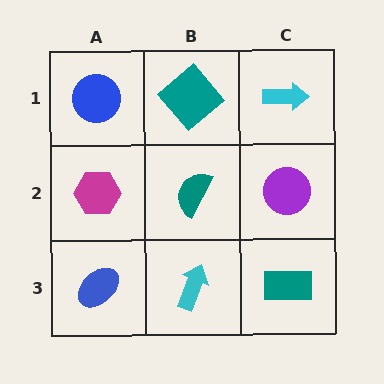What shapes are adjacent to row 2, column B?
A teal diamond (row 1, column B), a cyan arrow (row 3, column B), a magenta hexagon (row 2, column A), a purple circle (row 2, column C).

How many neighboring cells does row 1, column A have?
2.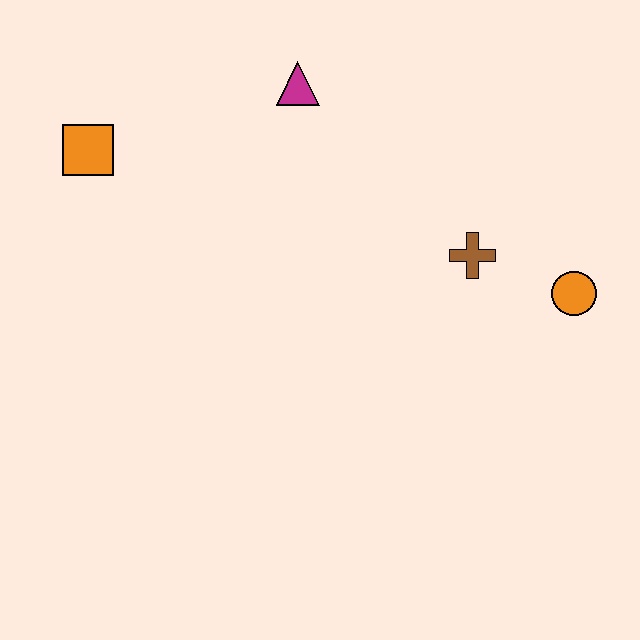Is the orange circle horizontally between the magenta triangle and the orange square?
No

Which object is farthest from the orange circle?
The orange square is farthest from the orange circle.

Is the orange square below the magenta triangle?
Yes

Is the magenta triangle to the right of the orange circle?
No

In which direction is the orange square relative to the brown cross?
The orange square is to the left of the brown cross.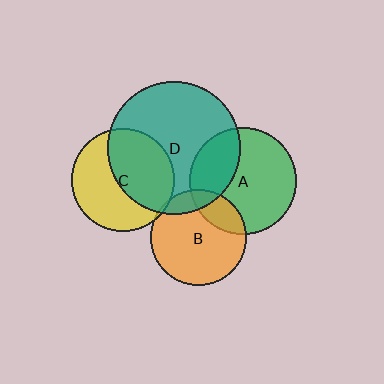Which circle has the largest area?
Circle D (teal).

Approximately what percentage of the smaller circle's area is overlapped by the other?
Approximately 5%.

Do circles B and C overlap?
Yes.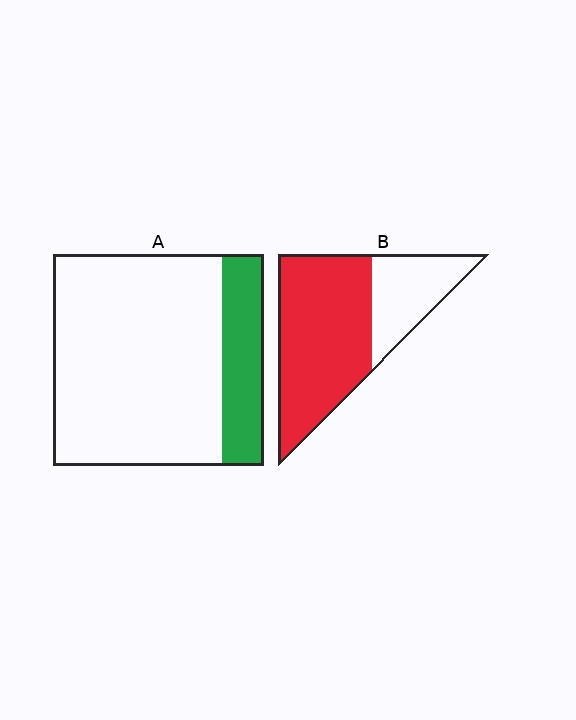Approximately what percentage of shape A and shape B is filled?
A is approximately 20% and B is approximately 70%.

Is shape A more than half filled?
No.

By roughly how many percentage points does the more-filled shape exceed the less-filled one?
By roughly 50 percentage points (B over A).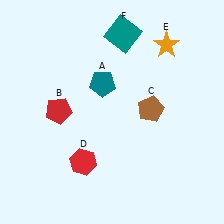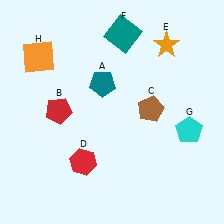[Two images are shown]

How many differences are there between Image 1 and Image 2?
There are 2 differences between the two images.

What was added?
A cyan pentagon (G), an orange square (H) were added in Image 2.